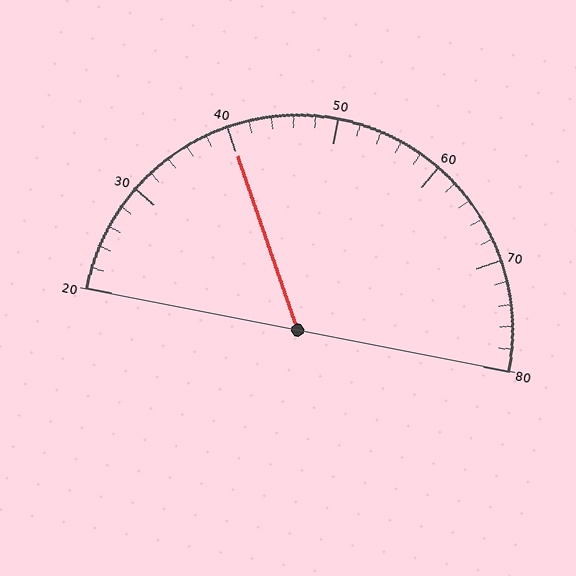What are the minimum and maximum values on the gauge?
The gauge ranges from 20 to 80.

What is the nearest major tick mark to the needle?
The nearest major tick mark is 40.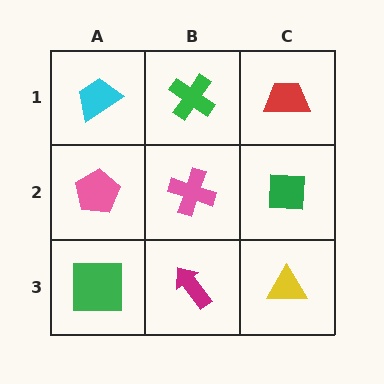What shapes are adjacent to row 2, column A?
A cyan trapezoid (row 1, column A), a green square (row 3, column A), a pink cross (row 2, column B).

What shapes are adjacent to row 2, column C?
A red trapezoid (row 1, column C), a yellow triangle (row 3, column C), a pink cross (row 2, column B).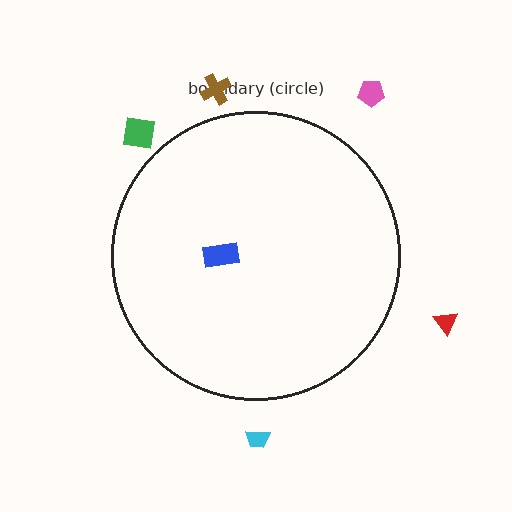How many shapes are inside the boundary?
1 inside, 5 outside.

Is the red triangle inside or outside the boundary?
Outside.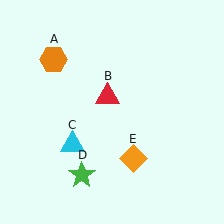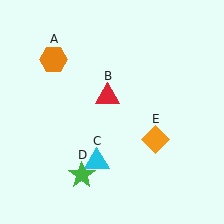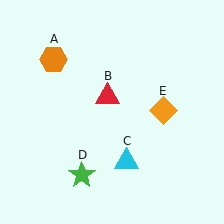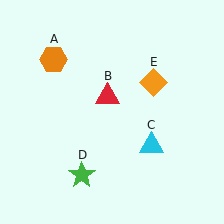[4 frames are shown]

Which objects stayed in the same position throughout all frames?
Orange hexagon (object A) and red triangle (object B) and green star (object D) remained stationary.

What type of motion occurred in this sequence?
The cyan triangle (object C), orange diamond (object E) rotated counterclockwise around the center of the scene.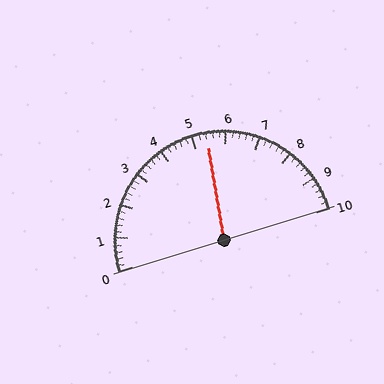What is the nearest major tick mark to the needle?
The nearest major tick mark is 5.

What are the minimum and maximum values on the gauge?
The gauge ranges from 0 to 10.